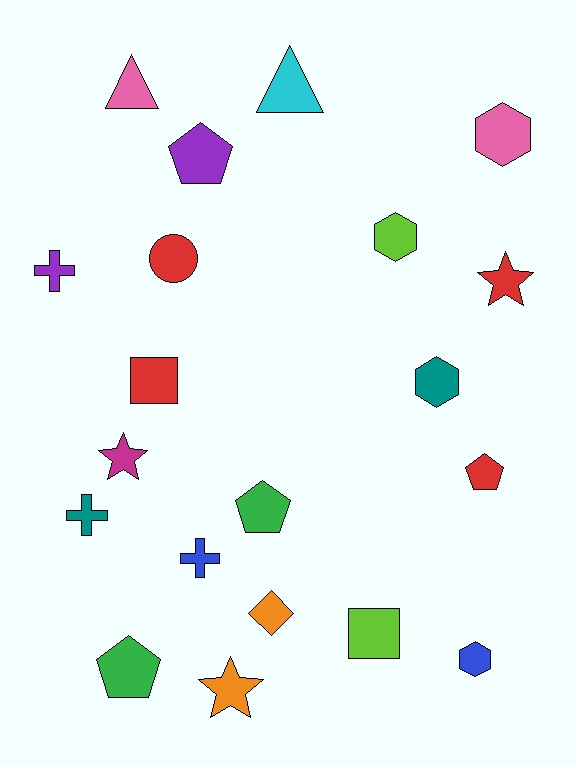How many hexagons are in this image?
There are 4 hexagons.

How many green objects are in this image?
There are 2 green objects.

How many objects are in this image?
There are 20 objects.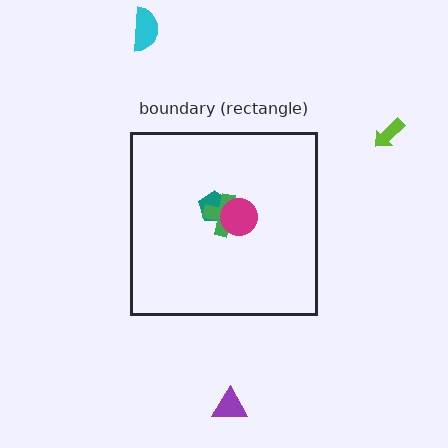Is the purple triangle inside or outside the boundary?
Outside.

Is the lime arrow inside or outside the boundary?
Outside.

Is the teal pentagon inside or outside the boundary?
Inside.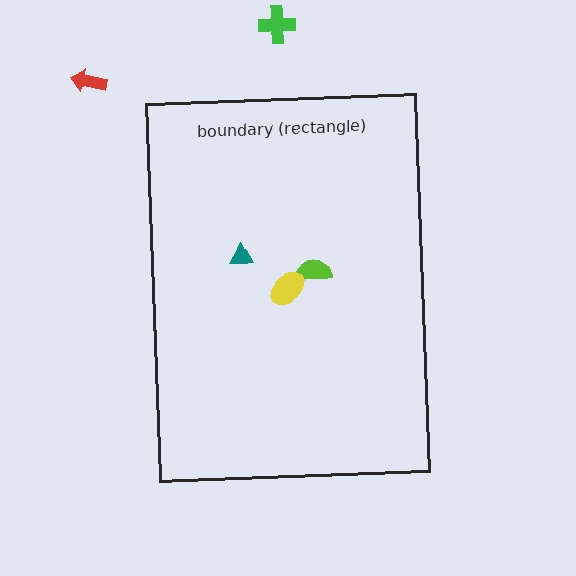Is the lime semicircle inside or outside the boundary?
Inside.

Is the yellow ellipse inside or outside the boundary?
Inside.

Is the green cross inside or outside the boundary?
Outside.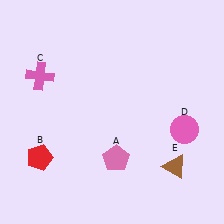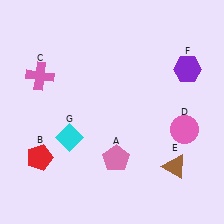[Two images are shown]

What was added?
A purple hexagon (F), a cyan diamond (G) were added in Image 2.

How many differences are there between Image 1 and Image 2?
There are 2 differences between the two images.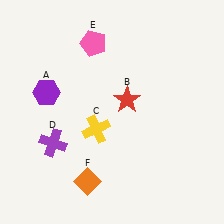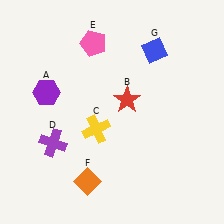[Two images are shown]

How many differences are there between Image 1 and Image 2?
There is 1 difference between the two images.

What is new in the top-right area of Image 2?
A blue diamond (G) was added in the top-right area of Image 2.